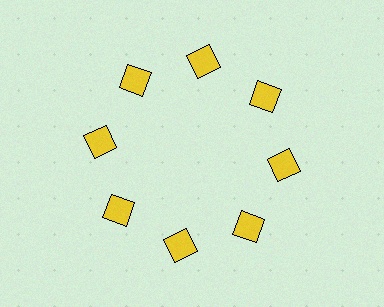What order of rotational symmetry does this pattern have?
This pattern has 8-fold rotational symmetry.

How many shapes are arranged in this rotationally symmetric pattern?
There are 8 shapes, arranged in 8 groups of 1.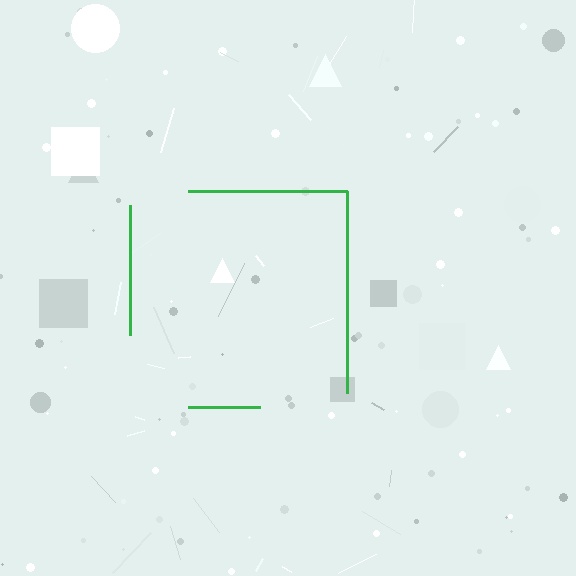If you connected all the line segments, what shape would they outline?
They would outline a square.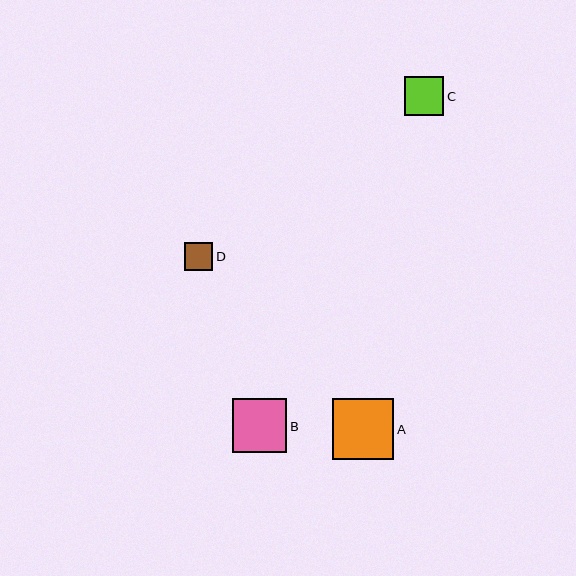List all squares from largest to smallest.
From largest to smallest: A, B, C, D.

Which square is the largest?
Square A is the largest with a size of approximately 61 pixels.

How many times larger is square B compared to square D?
Square B is approximately 1.9 times the size of square D.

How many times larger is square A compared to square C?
Square A is approximately 1.6 times the size of square C.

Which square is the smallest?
Square D is the smallest with a size of approximately 28 pixels.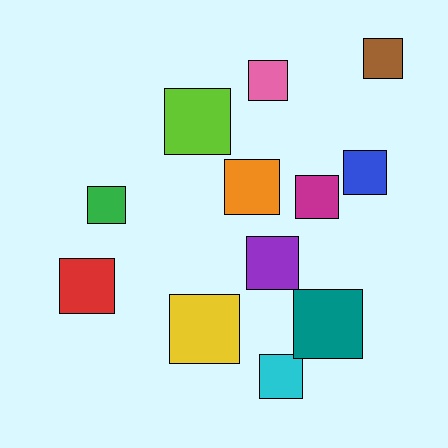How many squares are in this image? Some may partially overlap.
There are 12 squares.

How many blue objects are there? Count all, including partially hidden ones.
There is 1 blue object.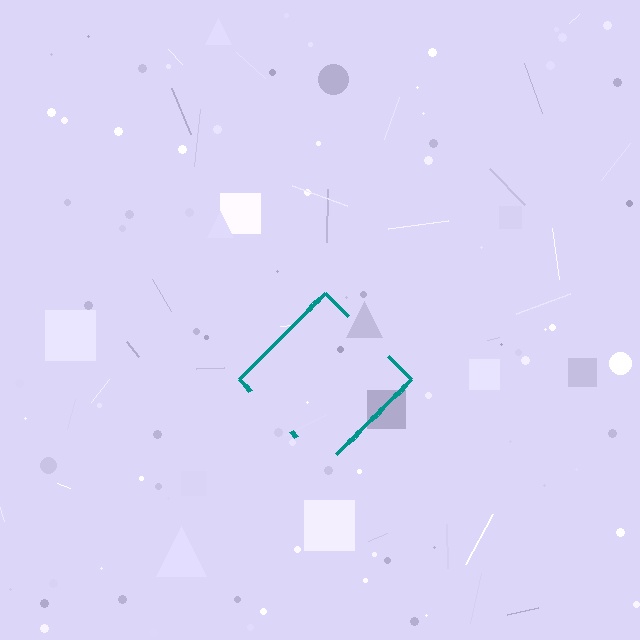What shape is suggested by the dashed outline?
The dashed outline suggests a diamond.